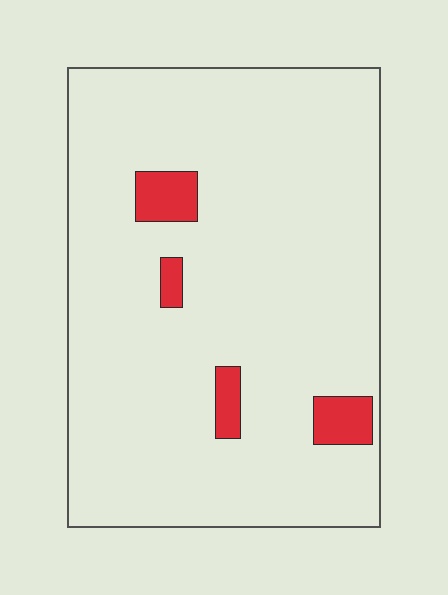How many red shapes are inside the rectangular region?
4.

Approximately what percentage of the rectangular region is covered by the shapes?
Approximately 5%.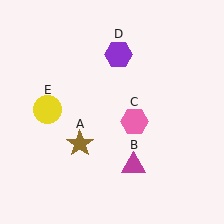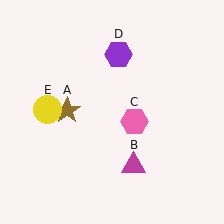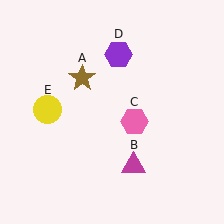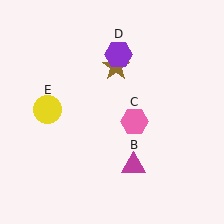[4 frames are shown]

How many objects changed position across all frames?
1 object changed position: brown star (object A).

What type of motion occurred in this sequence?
The brown star (object A) rotated clockwise around the center of the scene.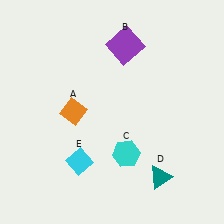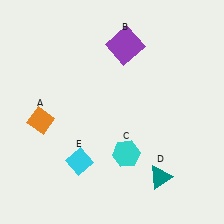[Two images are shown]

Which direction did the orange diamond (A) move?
The orange diamond (A) moved left.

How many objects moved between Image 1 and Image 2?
1 object moved between the two images.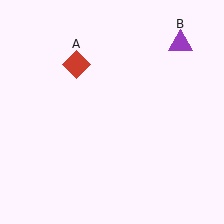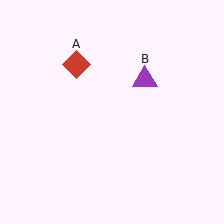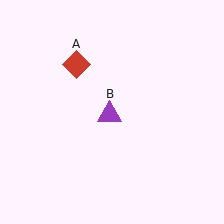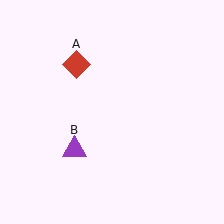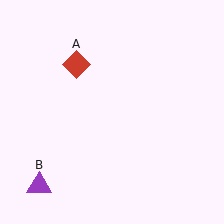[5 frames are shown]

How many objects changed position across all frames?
1 object changed position: purple triangle (object B).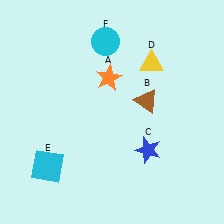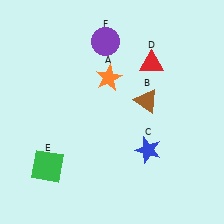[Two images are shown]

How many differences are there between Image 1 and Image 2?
There are 3 differences between the two images.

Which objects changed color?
D changed from yellow to red. E changed from cyan to green. F changed from cyan to purple.